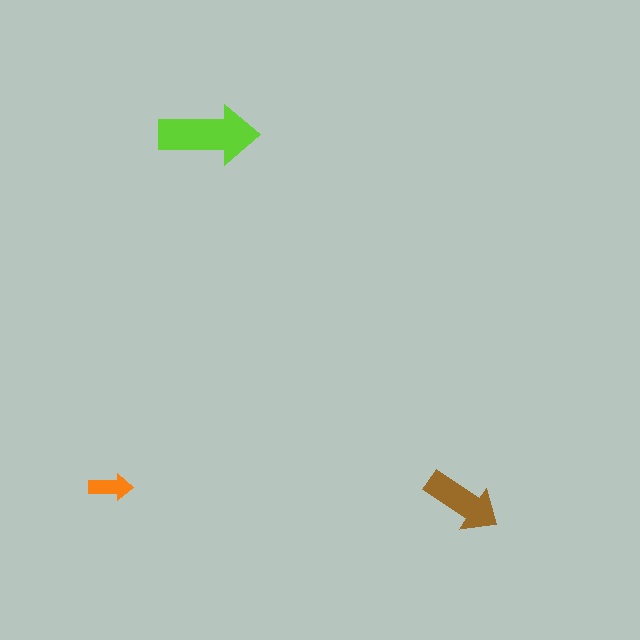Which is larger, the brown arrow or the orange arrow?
The brown one.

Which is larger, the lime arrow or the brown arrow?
The lime one.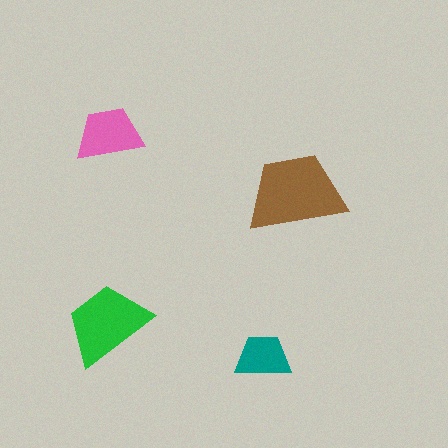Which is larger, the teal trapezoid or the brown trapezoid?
The brown one.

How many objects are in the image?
There are 4 objects in the image.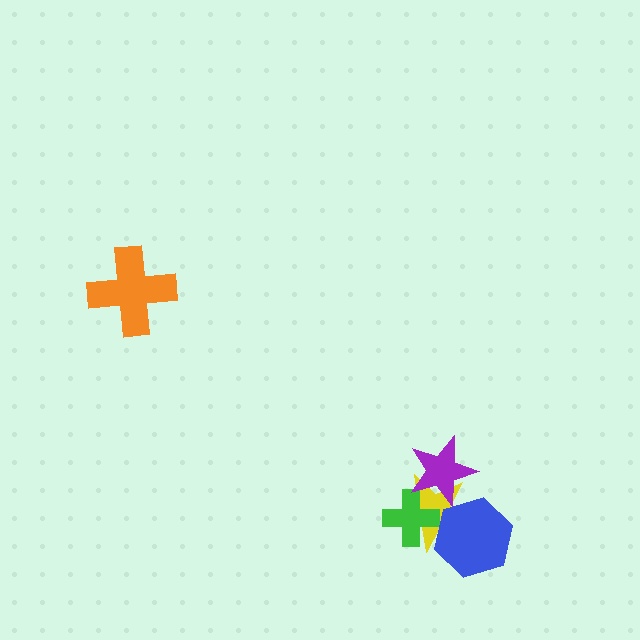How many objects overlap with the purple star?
2 objects overlap with the purple star.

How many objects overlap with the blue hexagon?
1 object overlaps with the blue hexagon.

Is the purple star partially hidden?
No, no other shape covers it.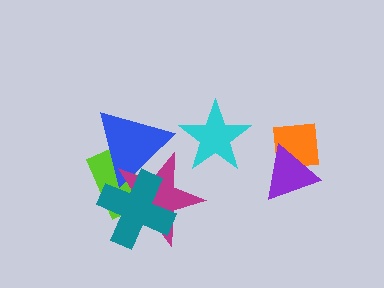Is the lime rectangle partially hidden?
Yes, it is partially covered by another shape.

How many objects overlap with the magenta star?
3 objects overlap with the magenta star.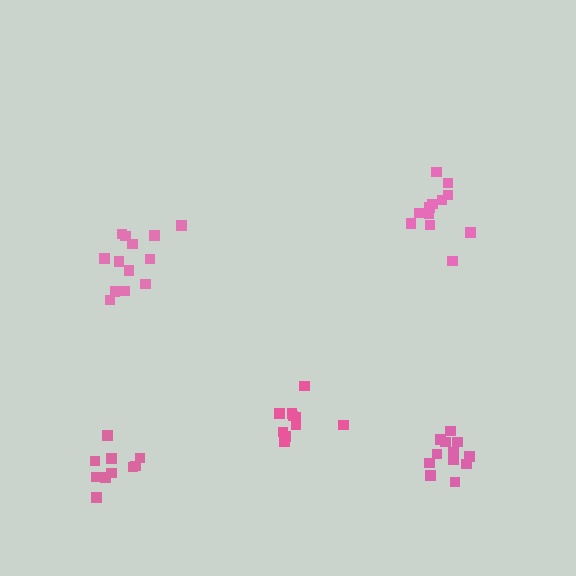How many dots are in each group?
Group 1: 13 dots, Group 2: 12 dots, Group 3: 10 dots, Group 4: 10 dots, Group 5: 12 dots (57 total).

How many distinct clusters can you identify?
There are 5 distinct clusters.